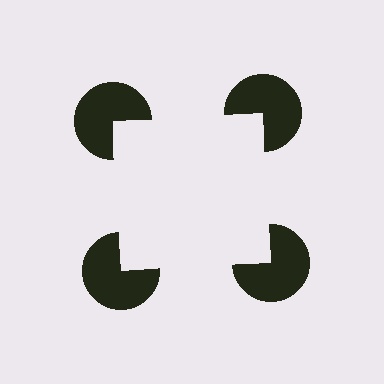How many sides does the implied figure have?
4 sides.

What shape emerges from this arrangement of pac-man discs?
An illusory square — its edges are inferred from the aligned wedge cuts in the pac-man discs, not physically drawn.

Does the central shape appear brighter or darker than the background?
It typically appears slightly brighter than the background, even though no actual brightness change is drawn.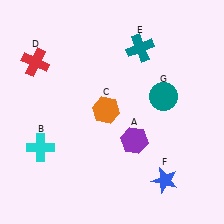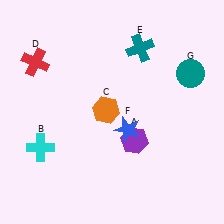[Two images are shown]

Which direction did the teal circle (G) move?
The teal circle (G) moved right.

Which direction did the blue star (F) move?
The blue star (F) moved up.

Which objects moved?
The objects that moved are: the blue star (F), the teal circle (G).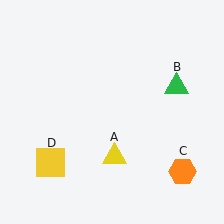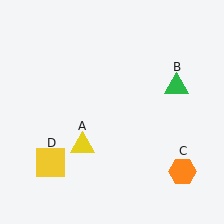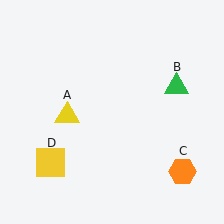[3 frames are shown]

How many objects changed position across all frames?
1 object changed position: yellow triangle (object A).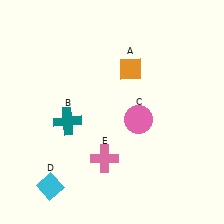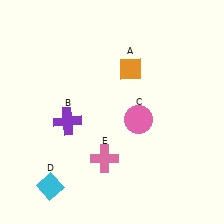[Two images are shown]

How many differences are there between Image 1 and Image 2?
There is 1 difference between the two images.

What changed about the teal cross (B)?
In Image 1, B is teal. In Image 2, it changed to purple.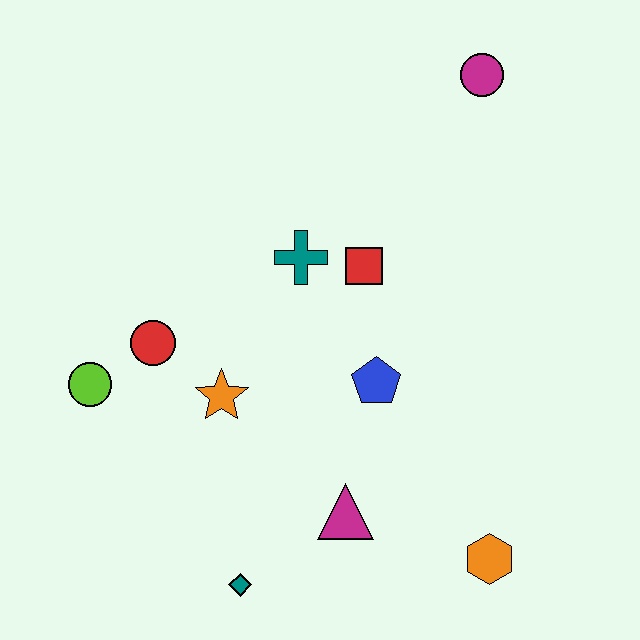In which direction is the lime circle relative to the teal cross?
The lime circle is to the left of the teal cross.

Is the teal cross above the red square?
Yes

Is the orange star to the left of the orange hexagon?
Yes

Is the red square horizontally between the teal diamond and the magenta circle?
Yes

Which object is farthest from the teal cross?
The orange hexagon is farthest from the teal cross.